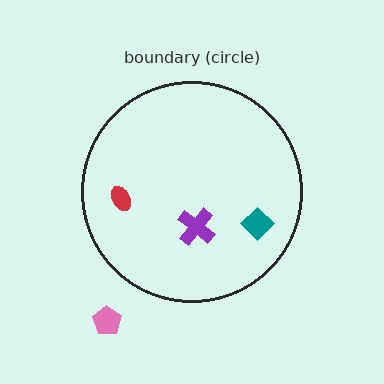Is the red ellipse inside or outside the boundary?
Inside.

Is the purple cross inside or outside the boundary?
Inside.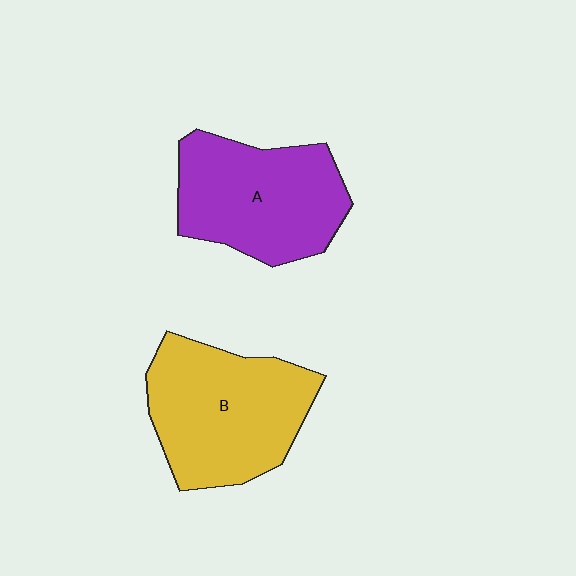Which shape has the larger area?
Shape B (yellow).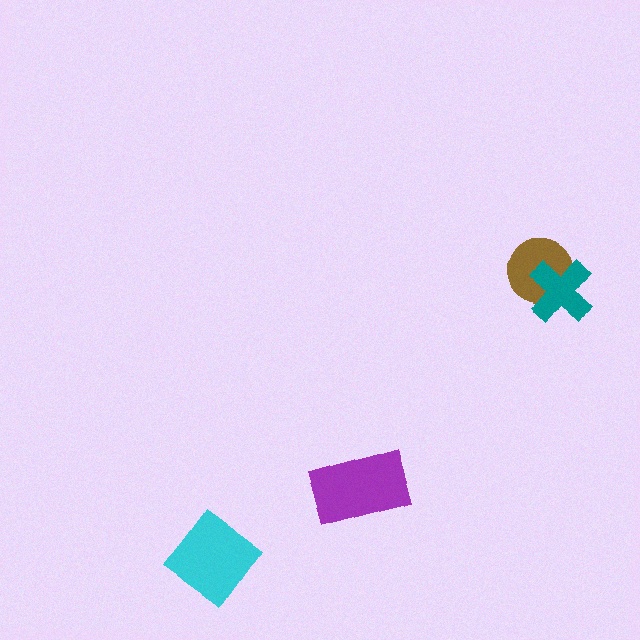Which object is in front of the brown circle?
The teal cross is in front of the brown circle.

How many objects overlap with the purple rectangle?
0 objects overlap with the purple rectangle.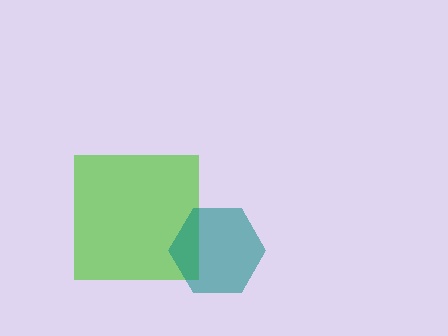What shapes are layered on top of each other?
The layered shapes are: a lime square, a teal hexagon.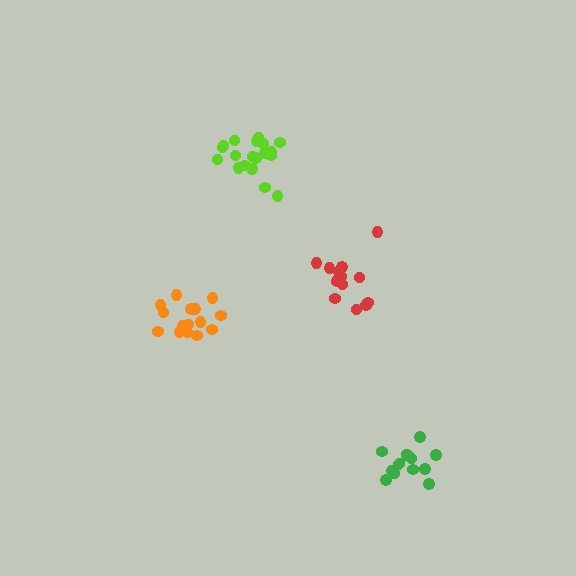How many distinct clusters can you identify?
There are 4 distinct clusters.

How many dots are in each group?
Group 1: 15 dots, Group 2: 19 dots, Group 3: 14 dots, Group 4: 14 dots (62 total).